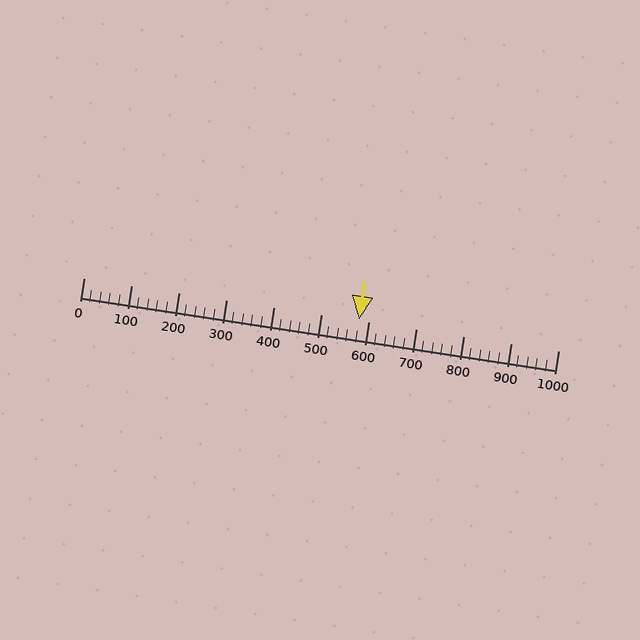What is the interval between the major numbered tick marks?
The major tick marks are spaced 100 units apart.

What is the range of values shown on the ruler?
The ruler shows values from 0 to 1000.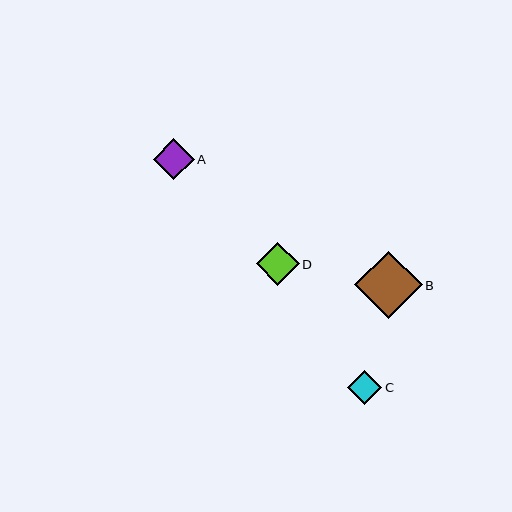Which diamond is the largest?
Diamond B is the largest with a size of approximately 68 pixels.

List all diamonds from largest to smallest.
From largest to smallest: B, D, A, C.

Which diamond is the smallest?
Diamond C is the smallest with a size of approximately 34 pixels.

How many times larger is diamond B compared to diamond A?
Diamond B is approximately 1.7 times the size of diamond A.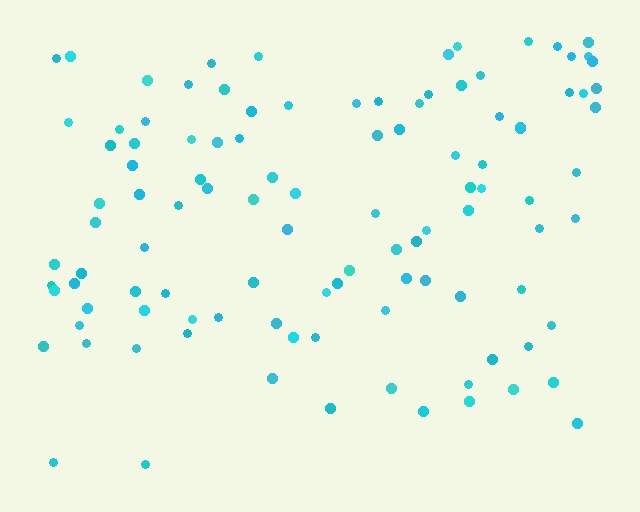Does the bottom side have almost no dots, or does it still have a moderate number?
Still a moderate number, just noticeably fewer than the top.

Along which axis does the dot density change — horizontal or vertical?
Vertical.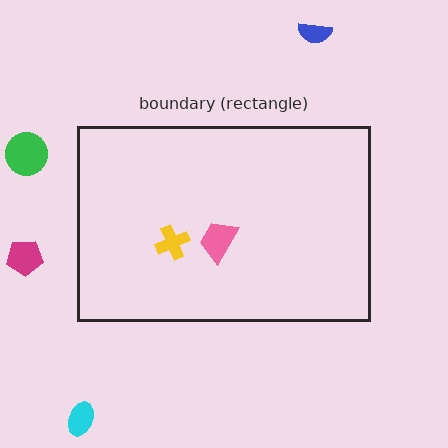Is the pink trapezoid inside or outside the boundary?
Inside.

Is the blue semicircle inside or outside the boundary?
Outside.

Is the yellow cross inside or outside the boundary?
Inside.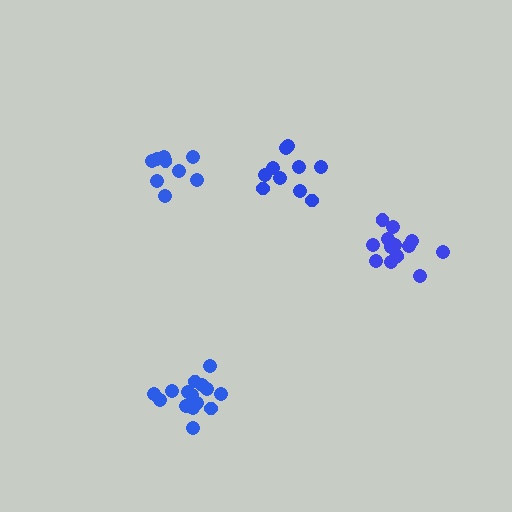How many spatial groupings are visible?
There are 4 spatial groupings.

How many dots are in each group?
Group 1: 9 dots, Group 2: 10 dots, Group 3: 15 dots, Group 4: 15 dots (49 total).